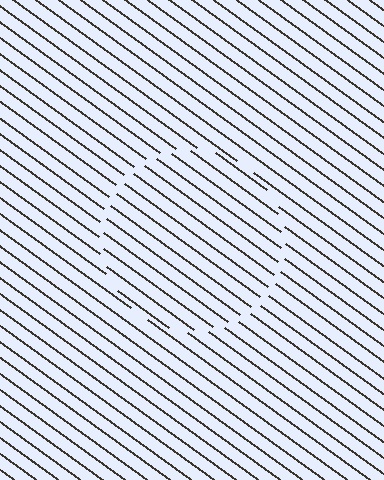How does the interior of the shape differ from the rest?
The interior of the shape contains the same grating, shifted by half a period — the contour is defined by the phase discontinuity where line-ends from the inner and outer gratings abut.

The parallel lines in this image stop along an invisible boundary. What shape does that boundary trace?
An illusory circle. The interior of the shape contains the same grating, shifted by half a period — the contour is defined by the phase discontinuity where line-ends from the inner and outer gratings abut.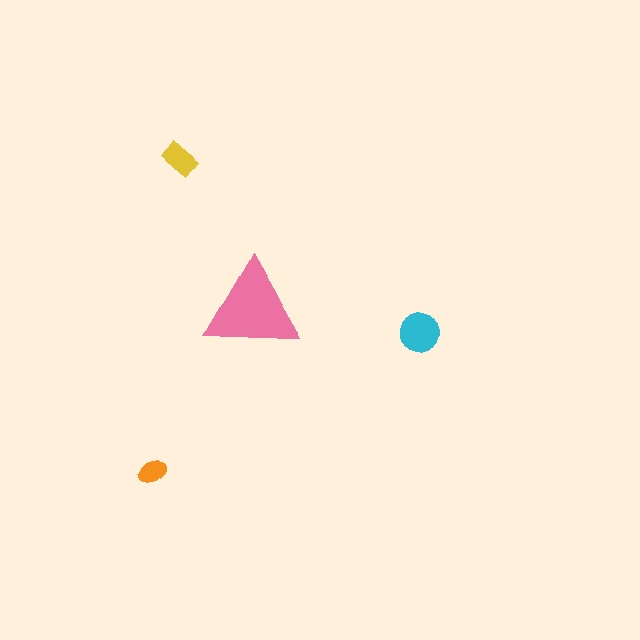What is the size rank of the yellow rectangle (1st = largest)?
3rd.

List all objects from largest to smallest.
The pink triangle, the cyan circle, the yellow rectangle, the orange ellipse.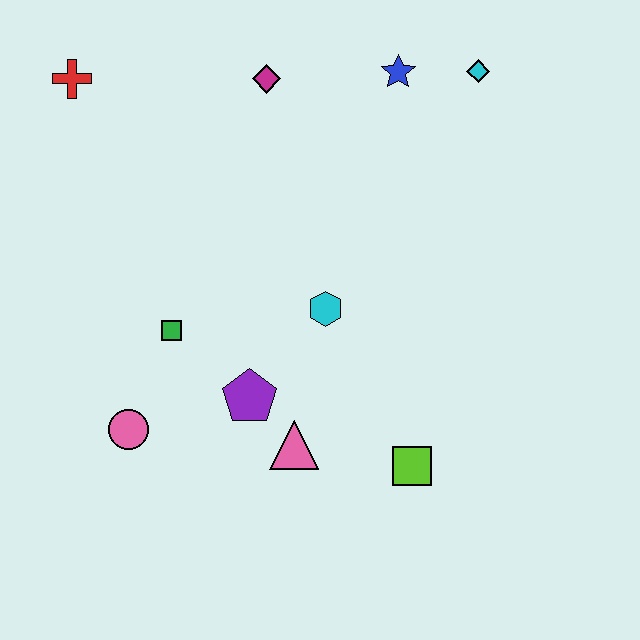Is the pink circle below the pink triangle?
No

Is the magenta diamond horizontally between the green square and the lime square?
Yes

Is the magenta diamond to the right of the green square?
Yes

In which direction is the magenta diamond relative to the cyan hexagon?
The magenta diamond is above the cyan hexagon.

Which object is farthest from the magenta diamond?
The lime square is farthest from the magenta diamond.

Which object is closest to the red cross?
The magenta diamond is closest to the red cross.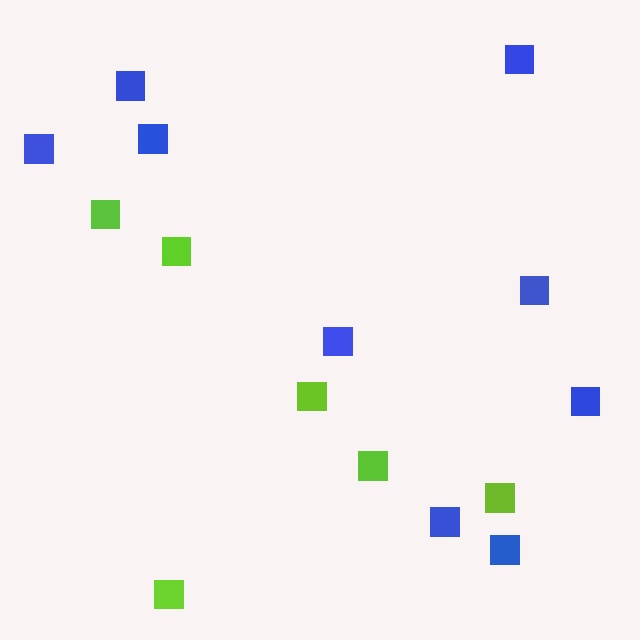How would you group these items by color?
There are 2 groups: one group of blue squares (9) and one group of lime squares (6).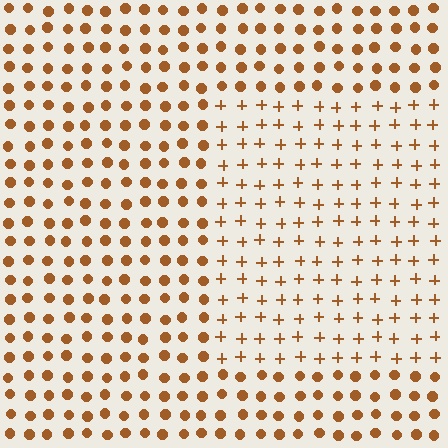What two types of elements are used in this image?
The image uses plus signs inside the rectangle region and circles outside it.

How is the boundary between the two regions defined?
The boundary is defined by a change in element shape: plus signs inside vs. circles outside. All elements share the same color and spacing.